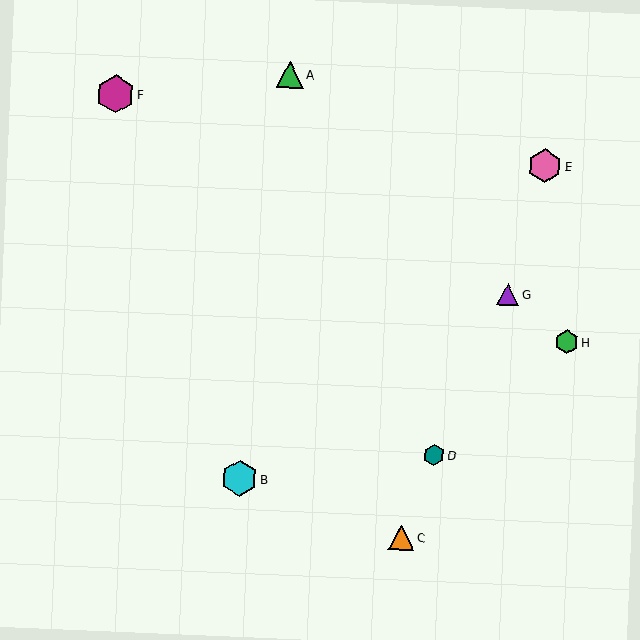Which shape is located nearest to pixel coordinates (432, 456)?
The teal hexagon (labeled D) at (434, 455) is nearest to that location.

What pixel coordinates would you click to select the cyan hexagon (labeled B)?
Click at (239, 478) to select the cyan hexagon B.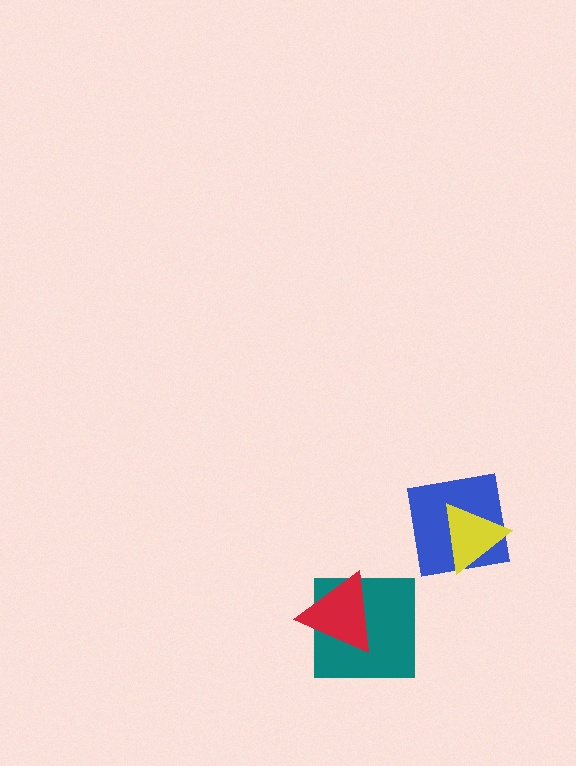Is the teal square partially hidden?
Yes, it is partially covered by another shape.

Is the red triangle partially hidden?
No, no other shape covers it.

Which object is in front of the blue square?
The yellow triangle is in front of the blue square.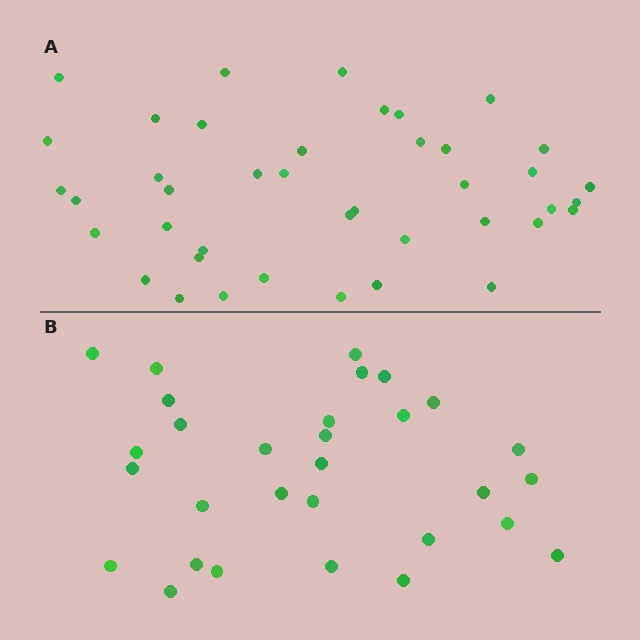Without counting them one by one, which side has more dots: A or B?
Region A (the top region) has more dots.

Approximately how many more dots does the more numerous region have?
Region A has roughly 12 or so more dots than region B.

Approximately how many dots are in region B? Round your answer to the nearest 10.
About 30 dots.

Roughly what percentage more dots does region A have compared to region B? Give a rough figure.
About 35% more.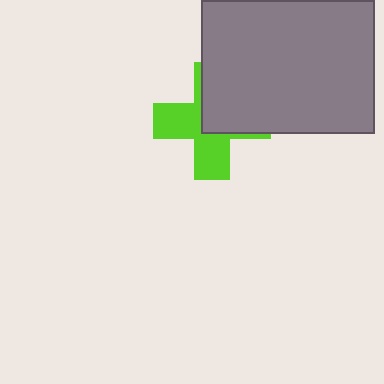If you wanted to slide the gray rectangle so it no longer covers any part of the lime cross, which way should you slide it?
Slide it toward the upper-right — that is the most direct way to separate the two shapes.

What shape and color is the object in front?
The object in front is a gray rectangle.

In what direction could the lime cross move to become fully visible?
The lime cross could move toward the lower-left. That would shift it out from behind the gray rectangle entirely.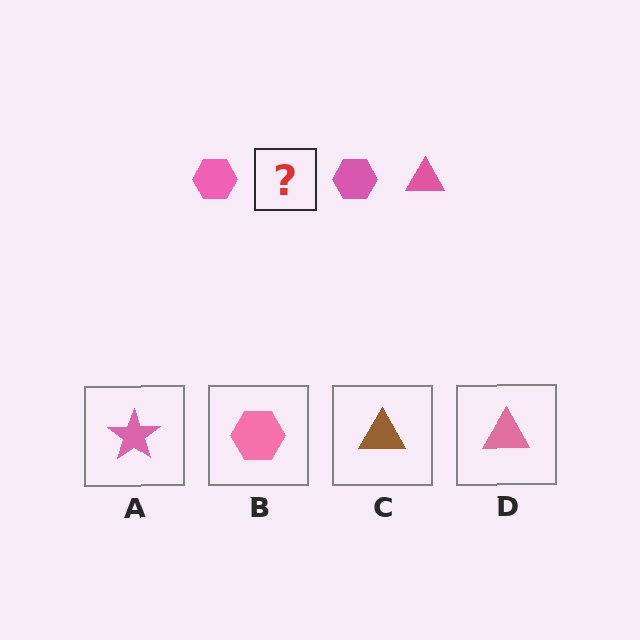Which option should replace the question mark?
Option D.